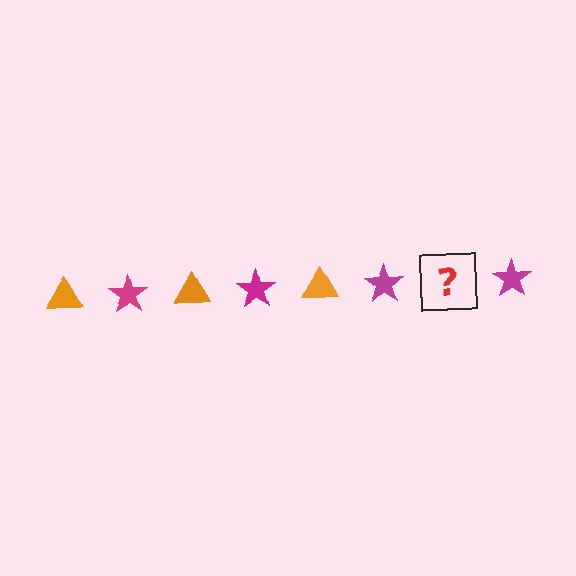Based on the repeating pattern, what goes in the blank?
The blank should be an orange triangle.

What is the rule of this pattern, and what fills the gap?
The rule is that the pattern alternates between orange triangle and magenta star. The gap should be filled with an orange triangle.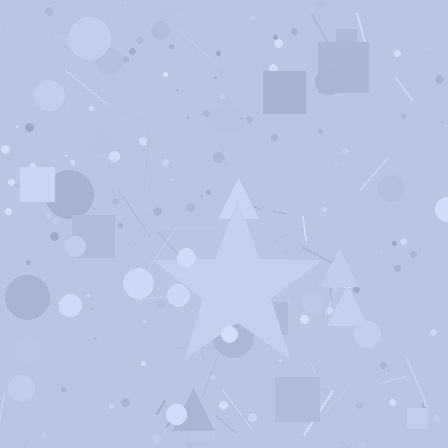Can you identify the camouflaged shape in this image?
The camouflaged shape is a star.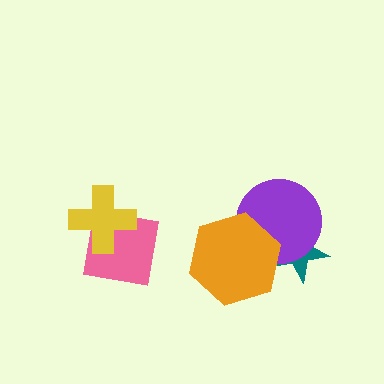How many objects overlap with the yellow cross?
1 object overlaps with the yellow cross.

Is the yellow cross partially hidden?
No, no other shape covers it.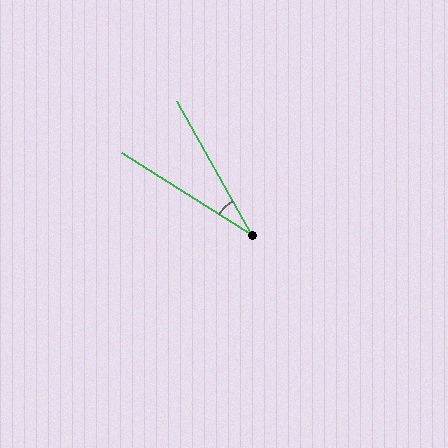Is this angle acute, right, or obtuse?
It is acute.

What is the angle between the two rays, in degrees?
Approximately 28 degrees.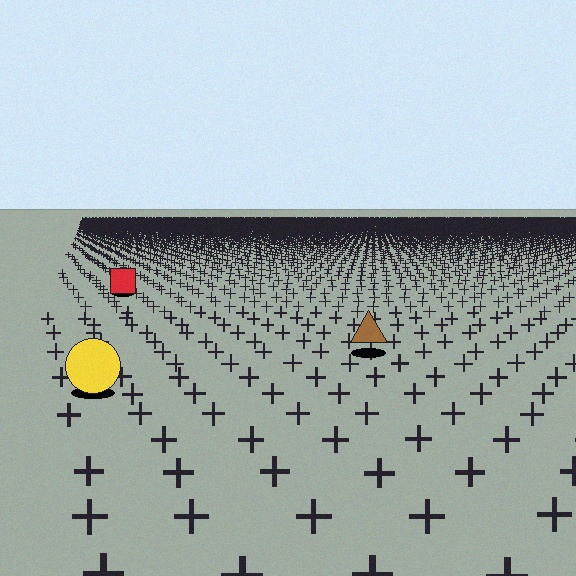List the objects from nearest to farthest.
From nearest to farthest: the yellow circle, the brown triangle, the red square.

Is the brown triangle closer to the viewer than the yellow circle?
No. The yellow circle is closer — you can tell from the texture gradient: the ground texture is coarser near it.